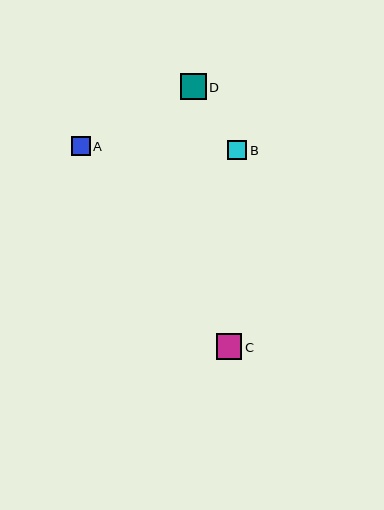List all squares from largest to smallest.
From largest to smallest: D, C, B, A.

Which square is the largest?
Square D is the largest with a size of approximately 26 pixels.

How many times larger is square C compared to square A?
Square C is approximately 1.3 times the size of square A.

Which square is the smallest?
Square A is the smallest with a size of approximately 19 pixels.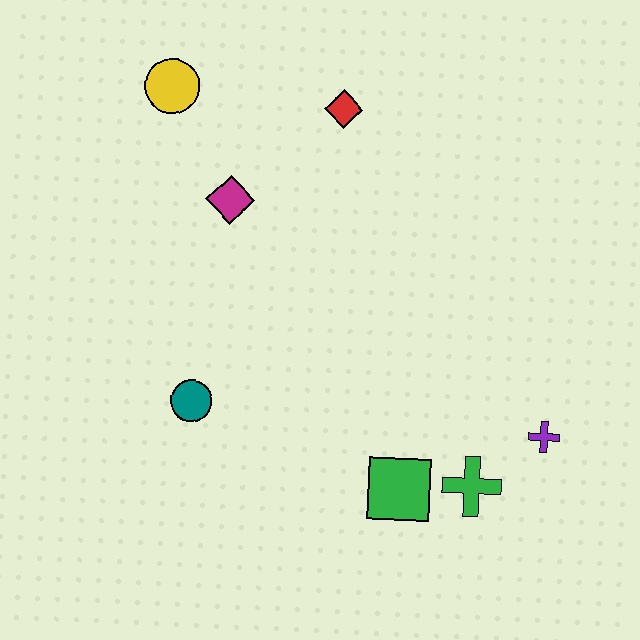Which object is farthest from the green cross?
The yellow circle is farthest from the green cross.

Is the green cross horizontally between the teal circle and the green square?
No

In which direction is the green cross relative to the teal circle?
The green cross is to the right of the teal circle.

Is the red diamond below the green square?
No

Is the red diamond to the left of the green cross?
Yes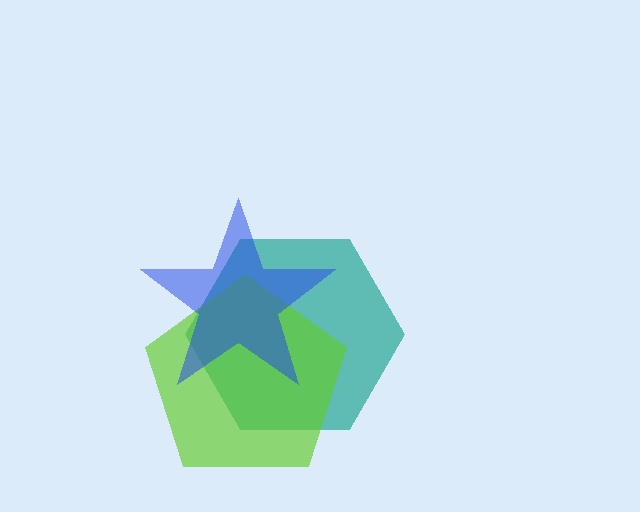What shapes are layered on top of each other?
The layered shapes are: a teal hexagon, a lime pentagon, a blue star.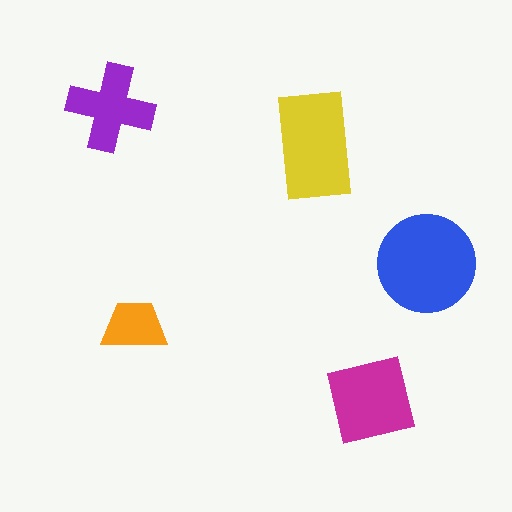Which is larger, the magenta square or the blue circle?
The blue circle.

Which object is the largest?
The blue circle.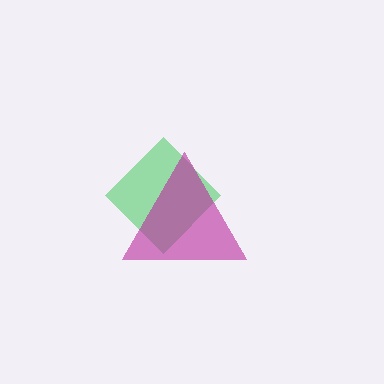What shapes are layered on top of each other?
The layered shapes are: a green diamond, a magenta triangle.